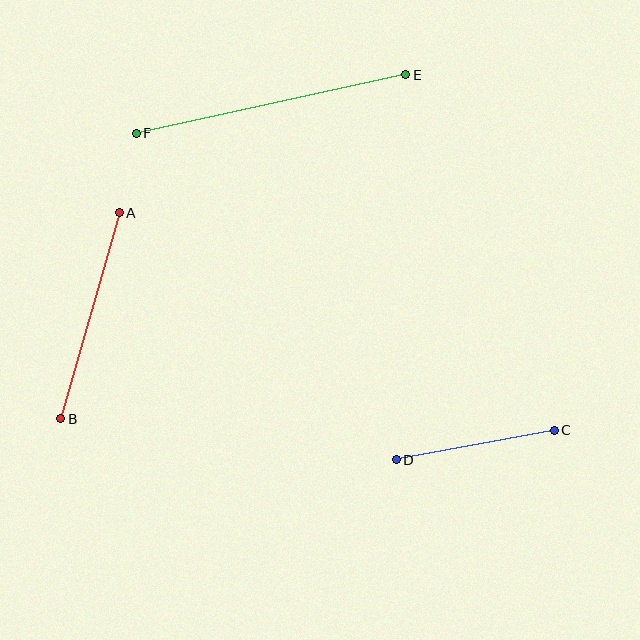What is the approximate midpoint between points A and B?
The midpoint is at approximately (90, 316) pixels.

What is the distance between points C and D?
The distance is approximately 160 pixels.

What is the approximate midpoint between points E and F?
The midpoint is at approximately (271, 104) pixels.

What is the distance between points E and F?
The distance is approximately 276 pixels.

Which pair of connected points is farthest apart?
Points E and F are farthest apart.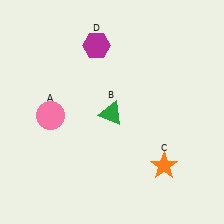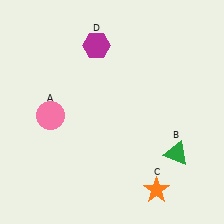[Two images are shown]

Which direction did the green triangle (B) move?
The green triangle (B) moved right.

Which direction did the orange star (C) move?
The orange star (C) moved down.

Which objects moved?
The objects that moved are: the green triangle (B), the orange star (C).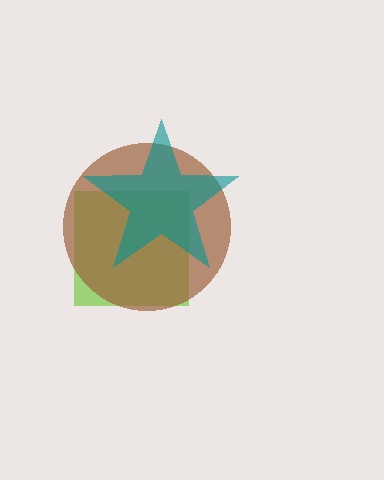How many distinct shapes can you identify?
There are 3 distinct shapes: a lime square, a brown circle, a teal star.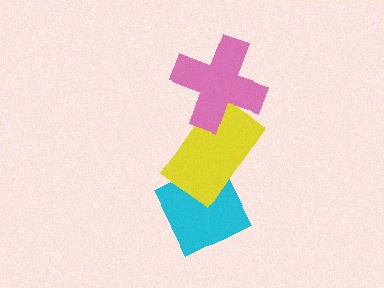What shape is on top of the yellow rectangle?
The pink cross is on top of the yellow rectangle.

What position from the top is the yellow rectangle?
The yellow rectangle is 2nd from the top.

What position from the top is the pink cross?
The pink cross is 1st from the top.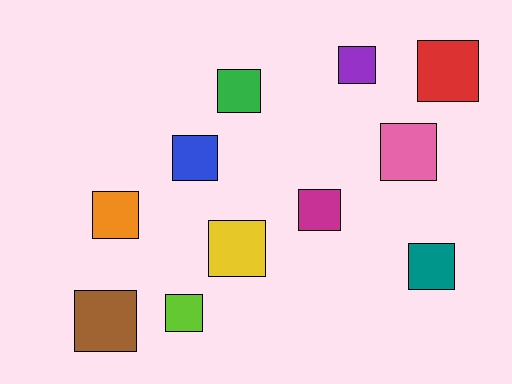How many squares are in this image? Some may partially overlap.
There are 11 squares.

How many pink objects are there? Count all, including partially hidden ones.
There is 1 pink object.